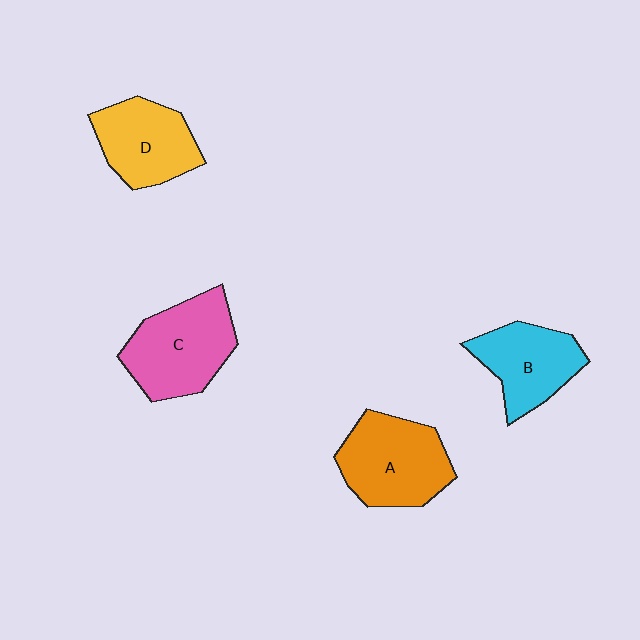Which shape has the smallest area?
Shape B (cyan).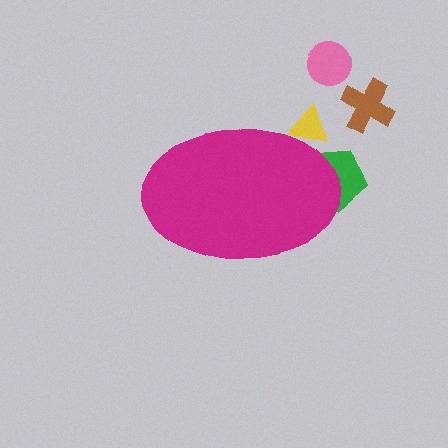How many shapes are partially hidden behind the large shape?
2 shapes are partially hidden.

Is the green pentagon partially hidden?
Yes, the green pentagon is partially hidden behind the magenta ellipse.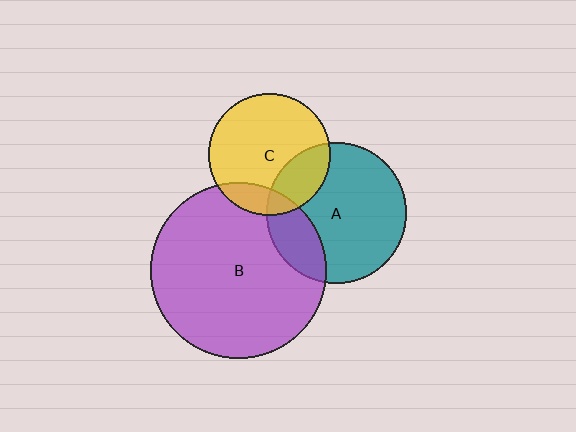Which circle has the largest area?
Circle B (purple).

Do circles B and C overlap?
Yes.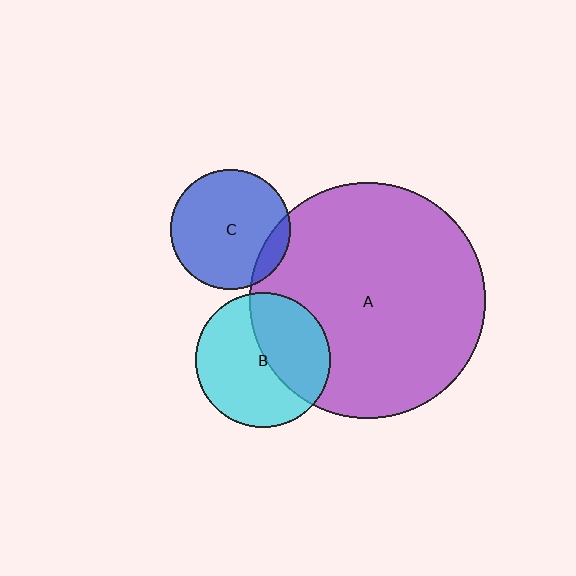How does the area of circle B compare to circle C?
Approximately 1.3 times.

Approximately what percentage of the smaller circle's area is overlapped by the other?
Approximately 10%.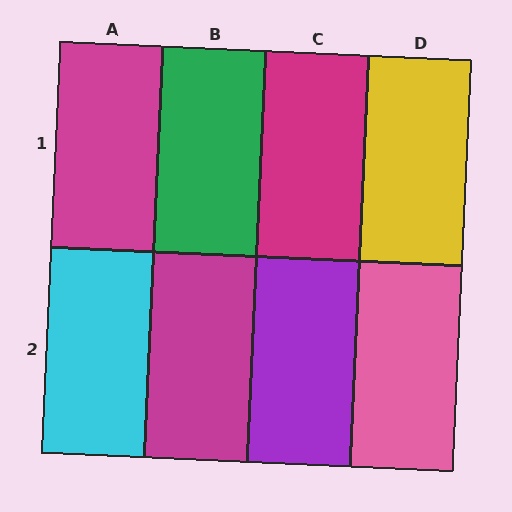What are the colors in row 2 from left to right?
Cyan, magenta, purple, pink.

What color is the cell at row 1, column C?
Magenta.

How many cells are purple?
1 cell is purple.